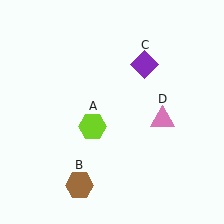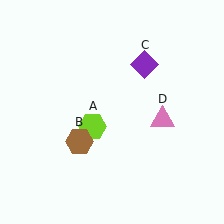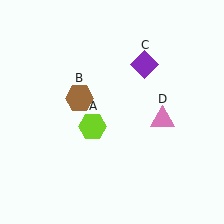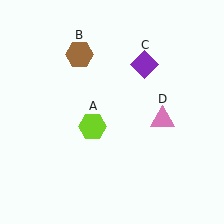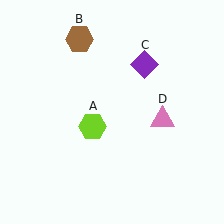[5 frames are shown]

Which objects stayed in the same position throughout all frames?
Lime hexagon (object A) and purple diamond (object C) and pink triangle (object D) remained stationary.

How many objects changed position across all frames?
1 object changed position: brown hexagon (object B).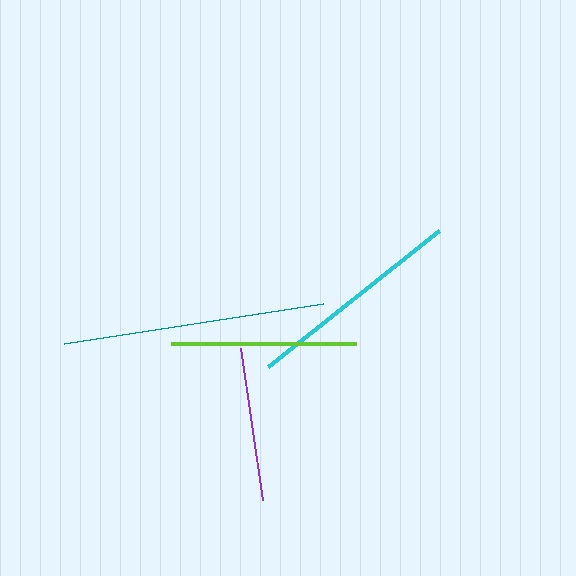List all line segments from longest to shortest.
From longest to shortest: teal, cyan, lime, purple.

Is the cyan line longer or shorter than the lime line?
The cyan line is longer than the lime line.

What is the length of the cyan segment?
The cyan segment is approximately 218 pixels long.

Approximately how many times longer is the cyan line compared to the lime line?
The cyan line is approximately 1.2 times the length of the lime line.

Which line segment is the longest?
The teal line is the longest at approximately 262 pixels.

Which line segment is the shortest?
The purple line is the shortest at approximately 153 pixels.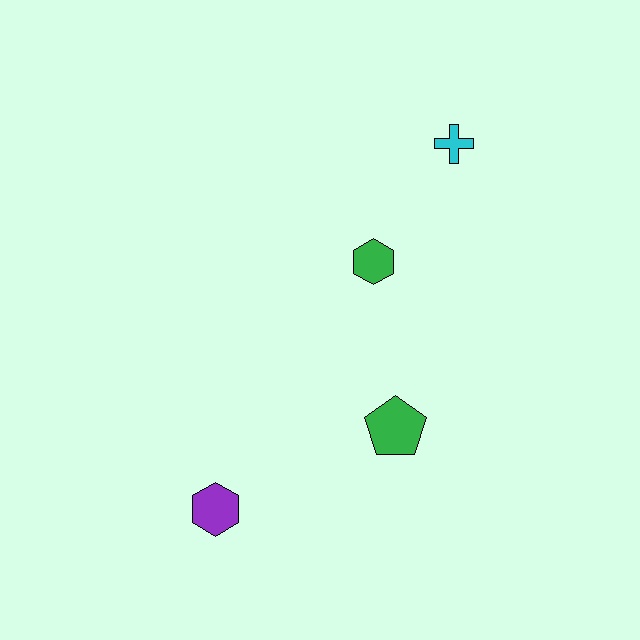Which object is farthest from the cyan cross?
The purple hexagon is farthest from the cyan cross.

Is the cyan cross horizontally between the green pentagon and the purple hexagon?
No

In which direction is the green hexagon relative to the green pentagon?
The green hexagon is above the green pentagon.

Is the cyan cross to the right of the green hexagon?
Yes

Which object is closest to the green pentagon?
The green hexagon is closest to the green pentagon.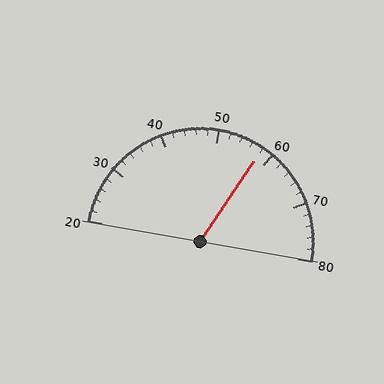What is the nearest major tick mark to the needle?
The nearest major tick mark is 60.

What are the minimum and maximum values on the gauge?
The gauge ranges from 20 to 80.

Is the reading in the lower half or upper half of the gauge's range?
The reading is in the upper half of the range (20 to 80).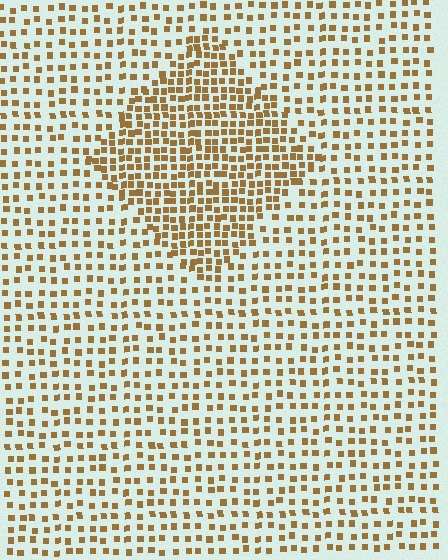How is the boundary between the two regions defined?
The boundary is defined by a change in element density (approximately 1.9x ratio). All elements are the same color, size, and shape.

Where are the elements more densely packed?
The elements are more densely packed inside the diamond boundary.